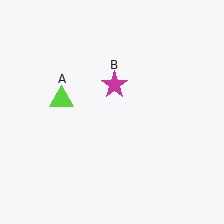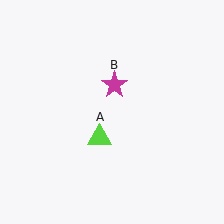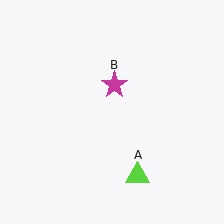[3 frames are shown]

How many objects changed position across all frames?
1 object changed position: lime triangle (object A).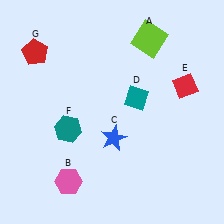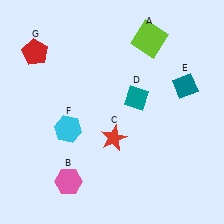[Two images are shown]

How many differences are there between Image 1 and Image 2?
There are 3 differences between the two images.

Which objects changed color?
C changed from blue to red. E changed from red to teal. F changed from teal to cyan.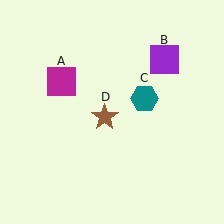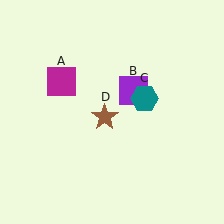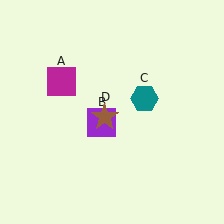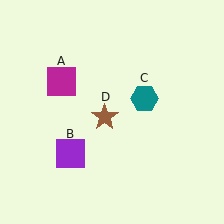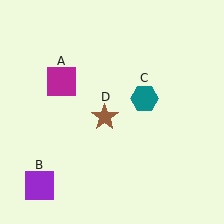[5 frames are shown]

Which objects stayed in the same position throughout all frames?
Magenta square (object A) and teal hexagon (object C) and brown star (object D) remained stationary.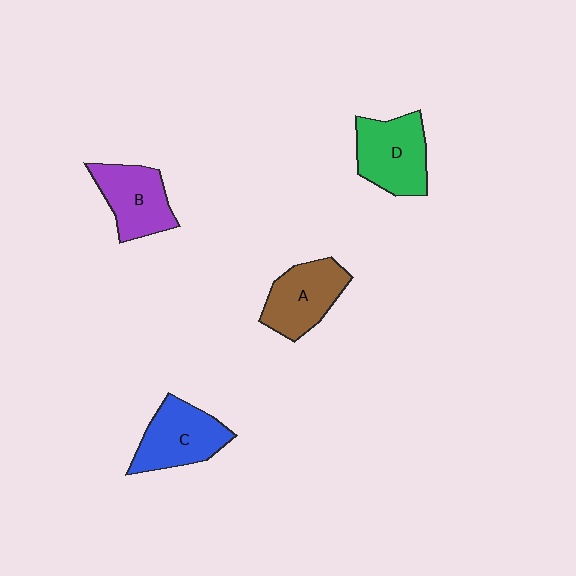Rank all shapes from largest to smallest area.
From largest to smallest: D (green), C (blue), A (brown), B (purple).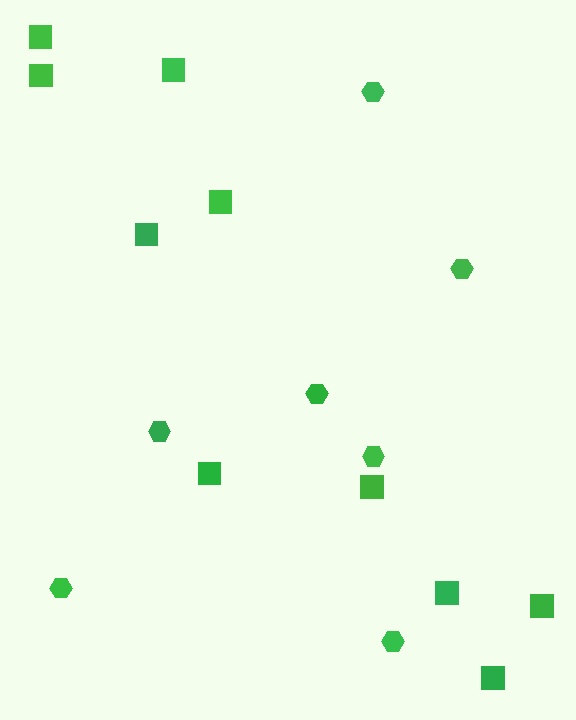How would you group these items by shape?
There are 2 groups: one group of hexagons (7) and one group of squares (10).